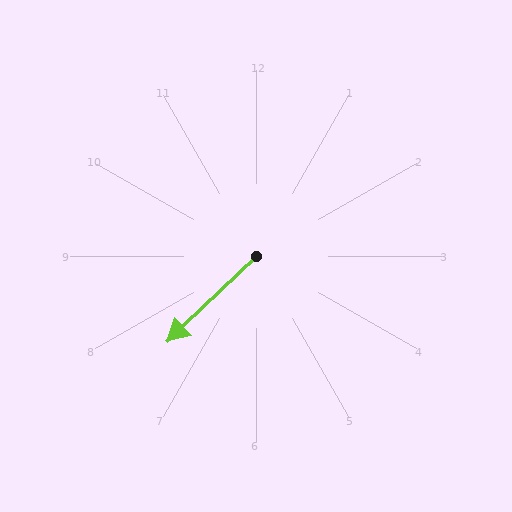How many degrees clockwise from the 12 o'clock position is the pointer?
Approximately 226 degrees.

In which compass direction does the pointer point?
Southwest.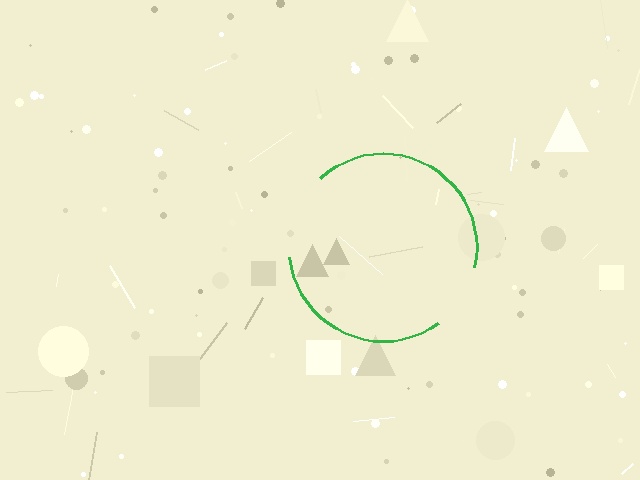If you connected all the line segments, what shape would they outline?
They would outline a circle.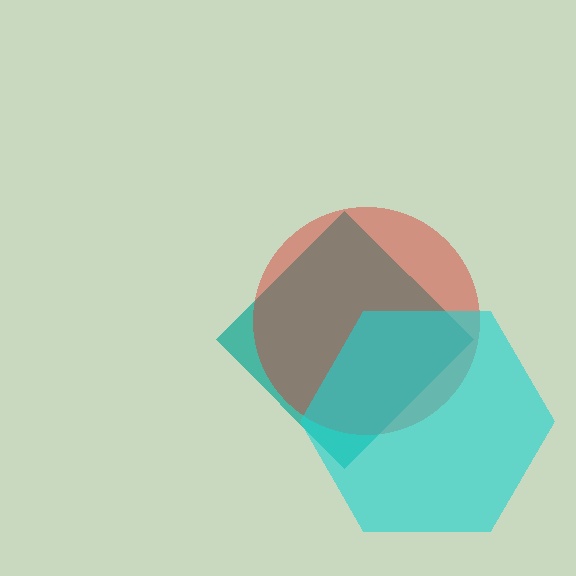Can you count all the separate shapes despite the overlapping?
Yes, there are 3 separate shapes.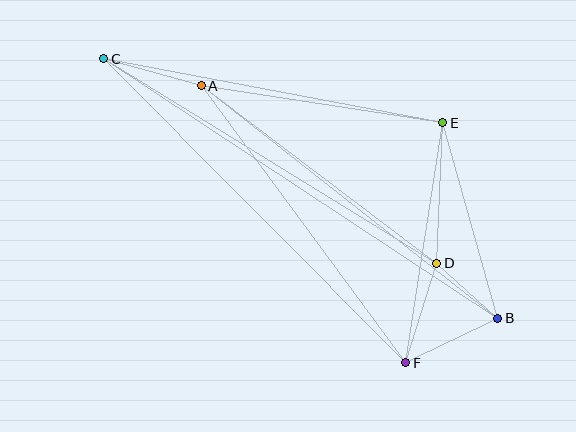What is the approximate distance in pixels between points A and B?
The distance between A and B is approximately 377 pixels.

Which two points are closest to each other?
Points B and D are closest to each other.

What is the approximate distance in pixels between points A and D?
The distance between A and D is approximately 295 pixels.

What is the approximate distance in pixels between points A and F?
The distance between A and F is approximately 345 pixels.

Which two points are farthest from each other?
Points B and C are farthest from each other.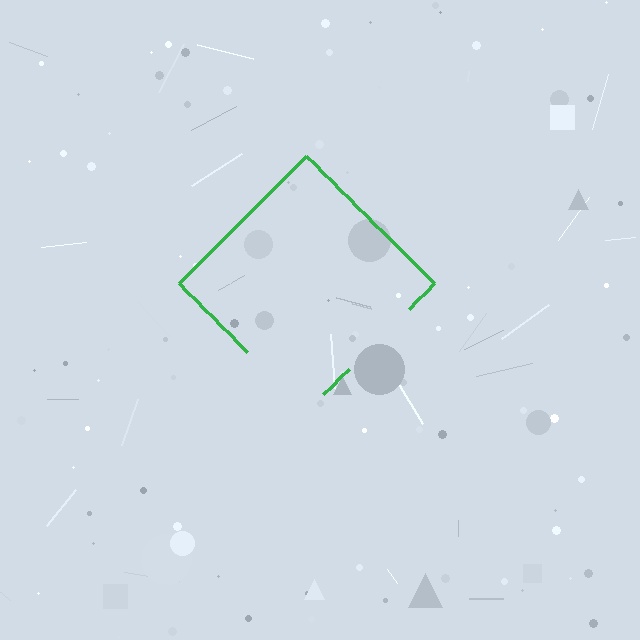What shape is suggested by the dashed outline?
The dashed outline suggests a diamond.